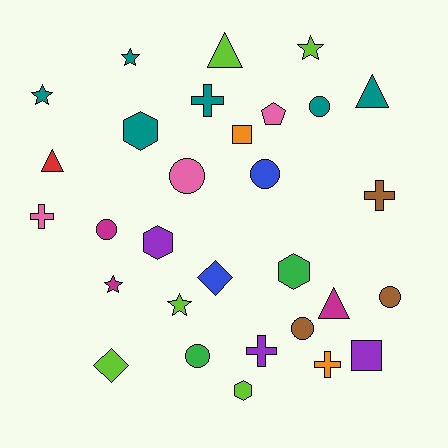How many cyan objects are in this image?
There are no cyan objects.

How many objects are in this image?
There are 30 objects.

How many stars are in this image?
There are 5 stars.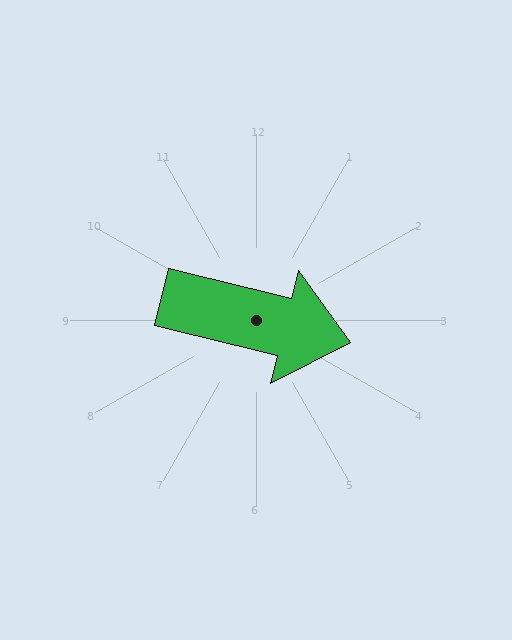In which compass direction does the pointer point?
East.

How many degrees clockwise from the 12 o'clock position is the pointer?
Approximately 104 degrees.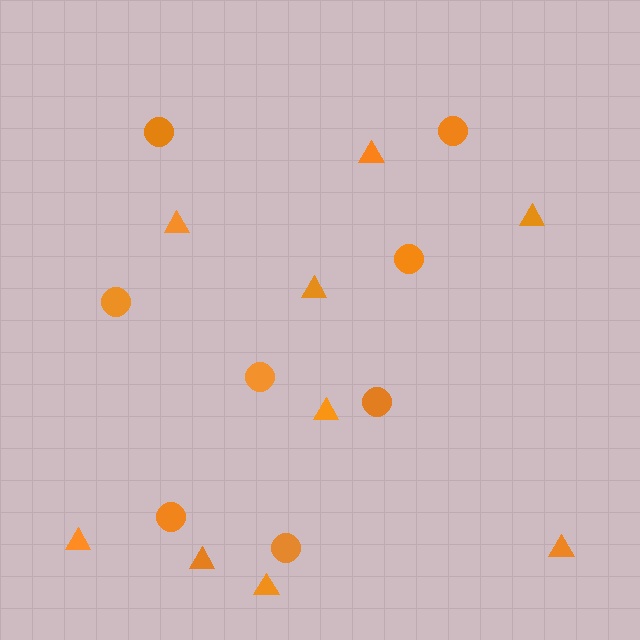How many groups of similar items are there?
There are 2 groups: one group of triangles (9) and one group of circles (8).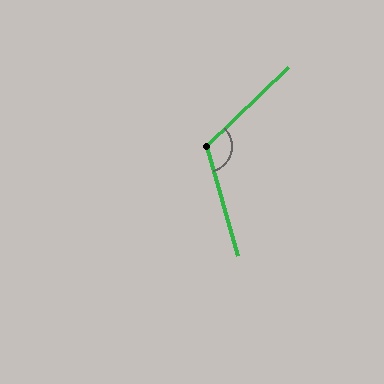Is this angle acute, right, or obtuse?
It is obtuse.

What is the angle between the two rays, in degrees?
Approximately 118 degrees.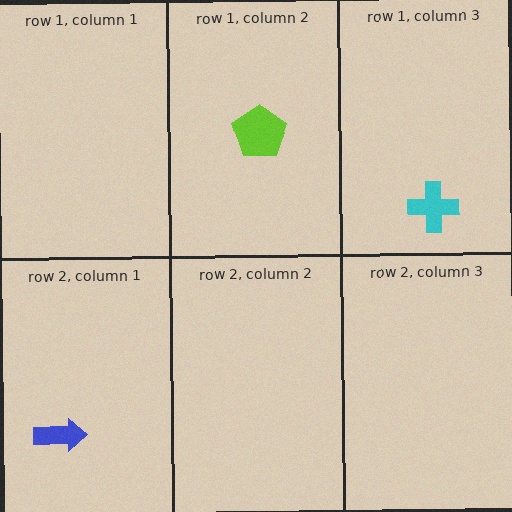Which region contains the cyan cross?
The row 1, column 3 region.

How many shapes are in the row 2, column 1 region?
1.